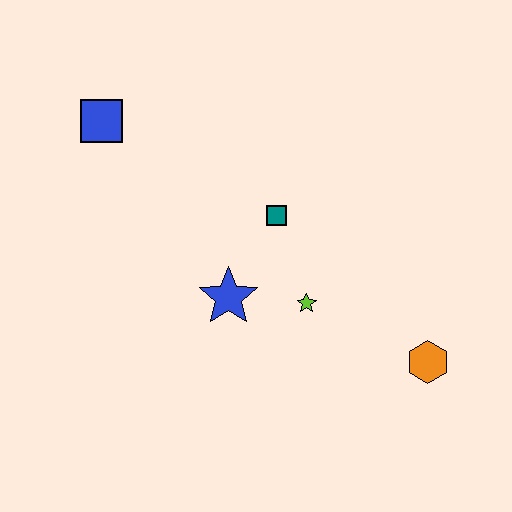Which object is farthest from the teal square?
The orange hexagon is farthest from the teal square.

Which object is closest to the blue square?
The teal square is closest to the blue square.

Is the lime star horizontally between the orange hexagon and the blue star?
Yes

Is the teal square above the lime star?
Yes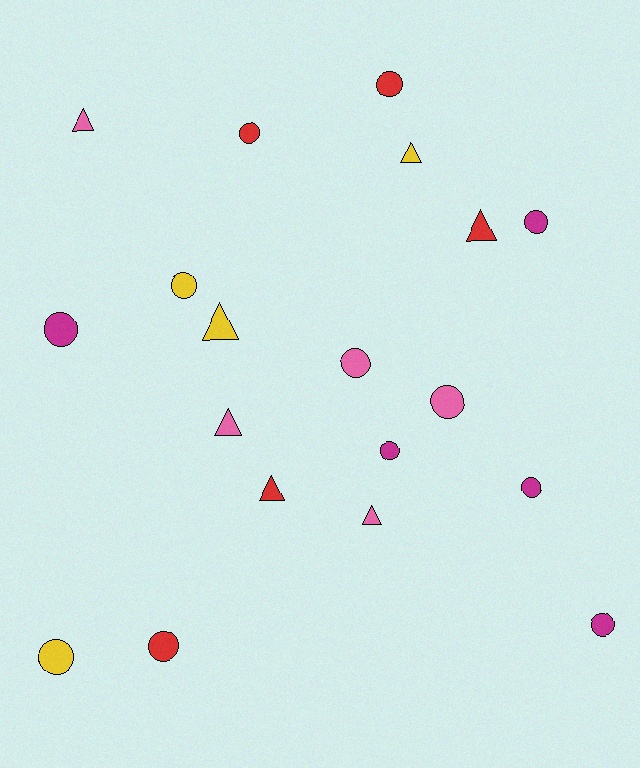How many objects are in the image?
There are 19 objects.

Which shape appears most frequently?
Circle, with 12 objects.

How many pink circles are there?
There are 2 pink circles.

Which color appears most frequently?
Magenta, with 5 objects.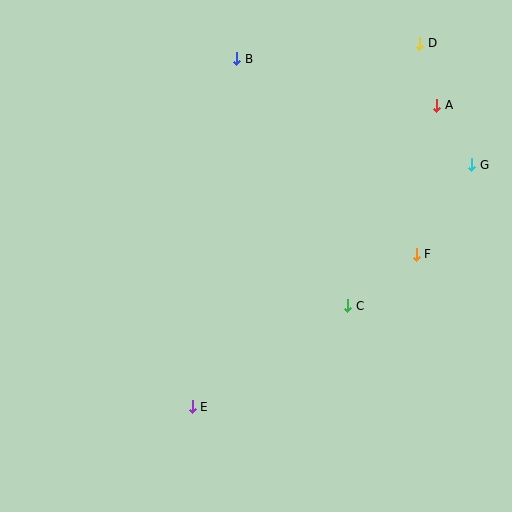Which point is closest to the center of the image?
Point C at (348, 306) is closest to the center.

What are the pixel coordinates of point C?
Point C is at (348, 306).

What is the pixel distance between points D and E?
The distance between D and E is 429 pixels.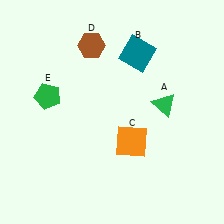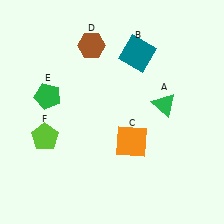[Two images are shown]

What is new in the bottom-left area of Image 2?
A lime pentagon (F) was added in the bottom-left area of Image 2.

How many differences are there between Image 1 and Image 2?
There is 1 difference between the two images.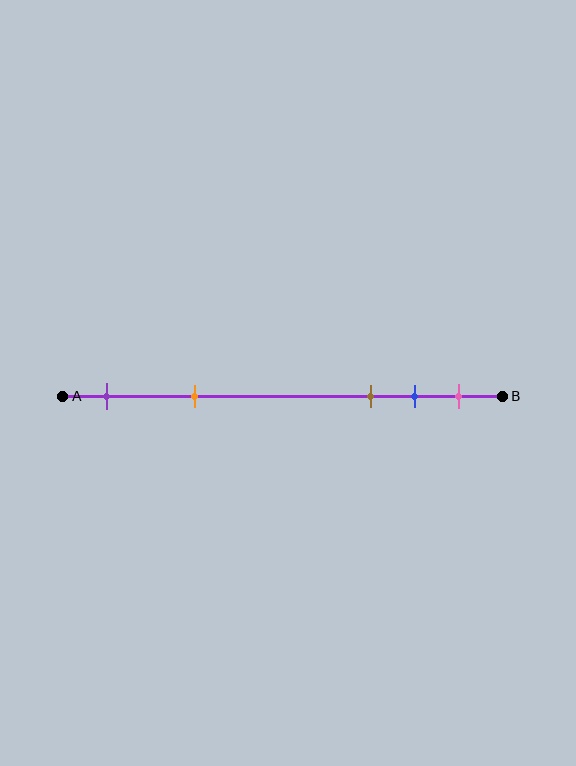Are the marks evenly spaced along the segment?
No, the marks are not evenly spaced.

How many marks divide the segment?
There are 5 marks dividing the segment.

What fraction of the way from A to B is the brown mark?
The brown mark is approximately 70% (0.7) of the way from A to B.